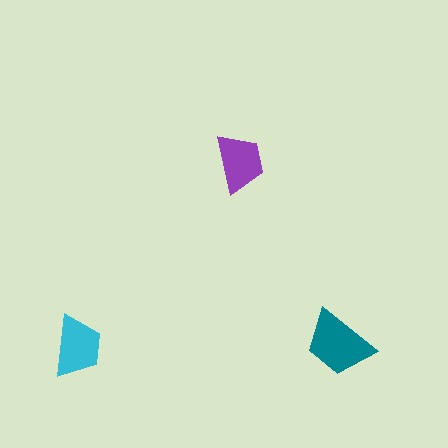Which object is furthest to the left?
The cyan trapezoid is leftmost.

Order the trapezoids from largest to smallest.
the teal one, the cyan one, the purple one.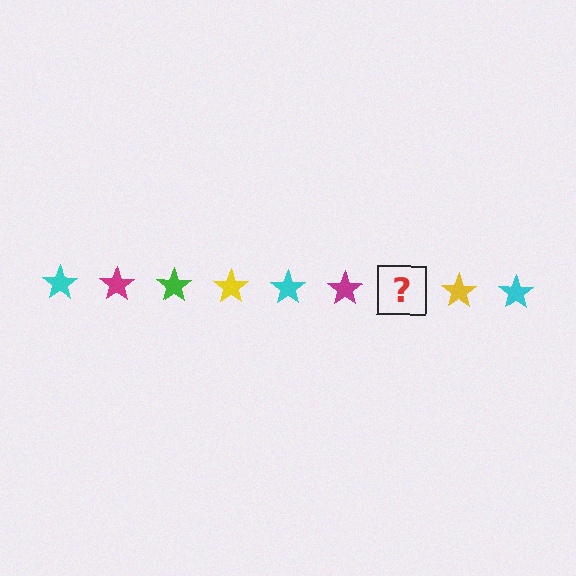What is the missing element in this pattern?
The missing element is a green star.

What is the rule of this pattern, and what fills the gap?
The rule is that the pattern cycles through cyan, magenta, green, yellow stars. The gap should be filled with a green star.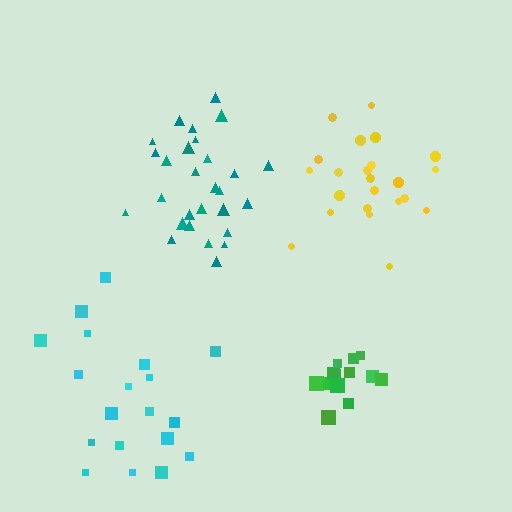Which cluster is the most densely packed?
Green.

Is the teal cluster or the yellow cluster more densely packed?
Teal.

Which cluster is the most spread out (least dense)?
Cyan.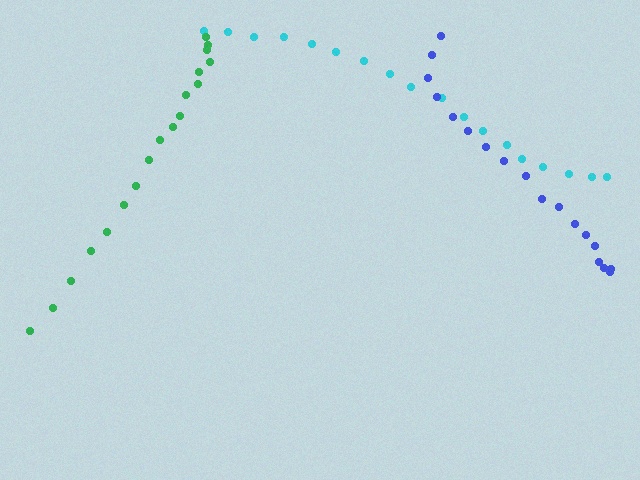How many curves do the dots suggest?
There are 3 distinct paths.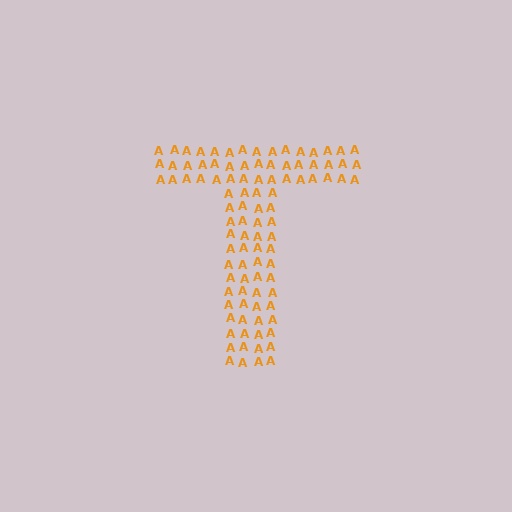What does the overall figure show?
The overall figure shows the letter T.